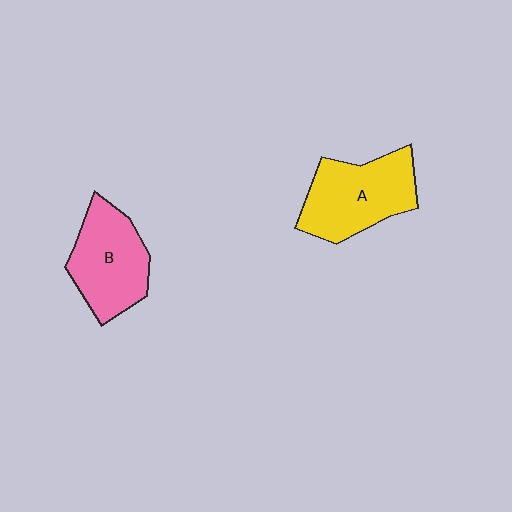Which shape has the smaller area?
Shape B (pink).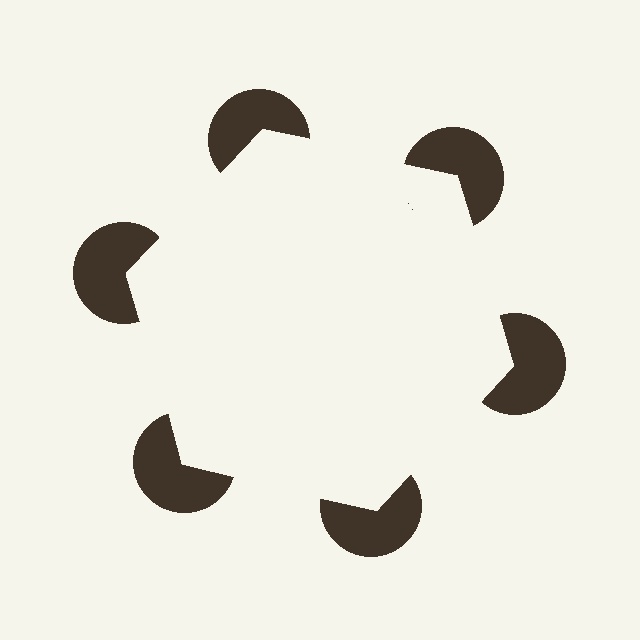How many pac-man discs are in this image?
There are 6 — one at each vertex of the illusory hexagon.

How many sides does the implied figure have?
6 sides.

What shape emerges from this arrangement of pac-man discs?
An illusory hexagon — its edges are inferred from the aligned wedge cuts in the pac-man discs, not physically drawn.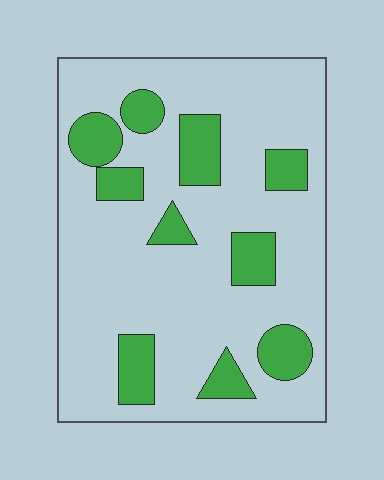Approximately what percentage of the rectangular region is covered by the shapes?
Approximately 20%.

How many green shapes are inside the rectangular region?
10.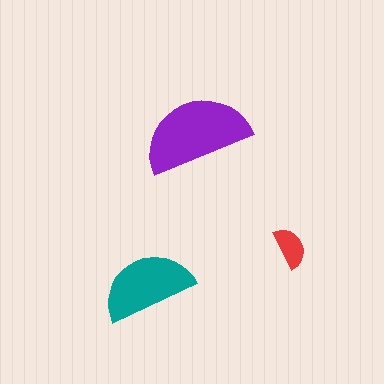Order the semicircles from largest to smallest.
the purple one, the teal one, the red one.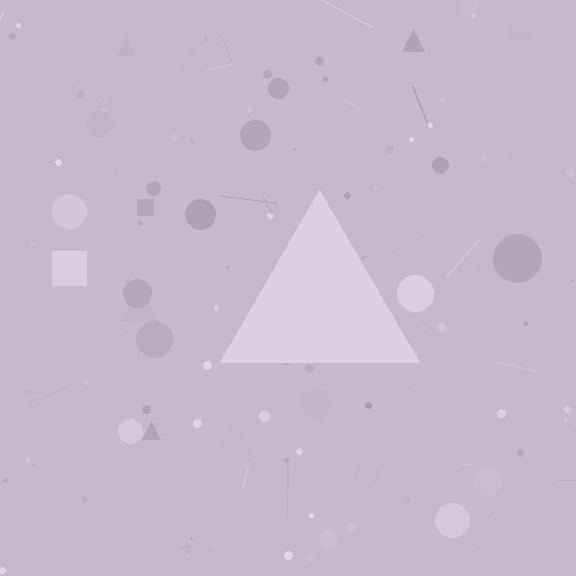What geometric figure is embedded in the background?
A triangle is embedded in the background.